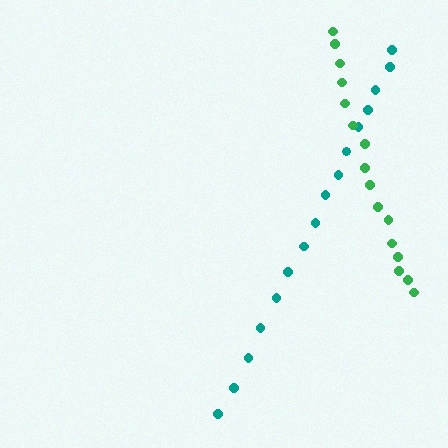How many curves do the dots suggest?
There are 2 distinct paths.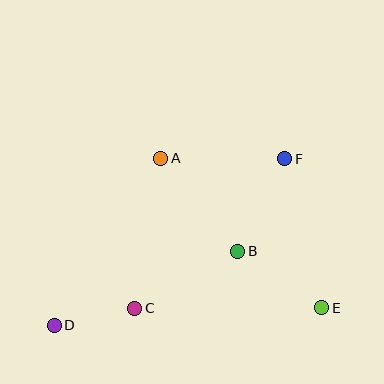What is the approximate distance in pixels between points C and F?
The distance between C and F is approximately 211 pixels.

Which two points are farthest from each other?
Points D and F are farthest from each other.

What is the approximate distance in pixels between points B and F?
The distance between B and F is approximately 104 pixels.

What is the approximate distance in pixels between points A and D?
The distance between A and D is approximately 198 pixels.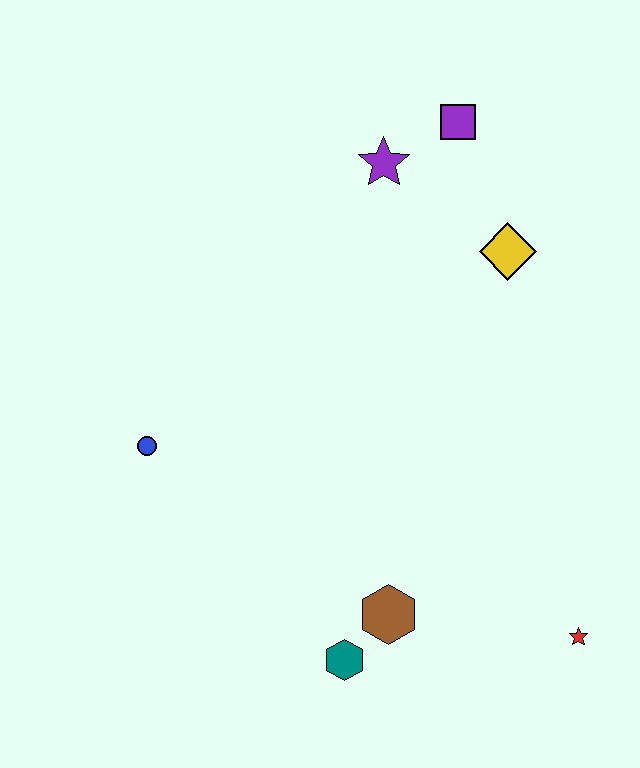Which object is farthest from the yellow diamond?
The teal hexagon is farthest from the yellow diamond.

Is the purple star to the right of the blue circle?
Yes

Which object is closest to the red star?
The brown hexagon is closest to the red star.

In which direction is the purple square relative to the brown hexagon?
The purple square is above the brown hexagon.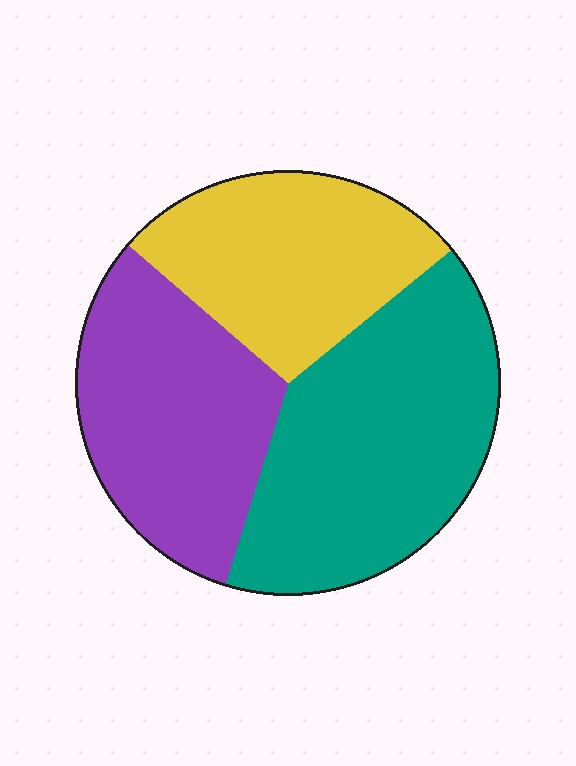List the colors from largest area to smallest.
From largest to smallest: teal, purple, yellow.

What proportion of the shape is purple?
Purple covers around 30% of the shape.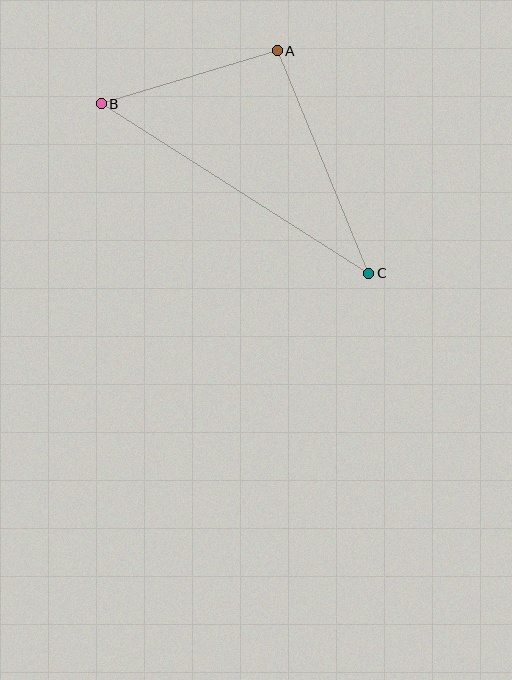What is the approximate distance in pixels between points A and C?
The distance between A and C is approximately 241 pixels.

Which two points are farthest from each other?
Points B and C are farthest from each other.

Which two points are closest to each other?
Points A and B are closest to each other.